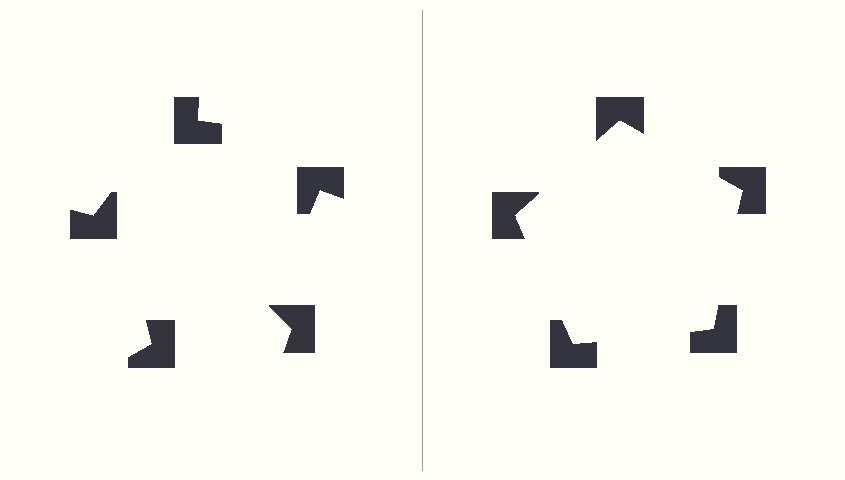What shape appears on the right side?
An illusory pentagon.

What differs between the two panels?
The notched squares are positioned identically on both sides; only the wedge orientations differ. On the right they align to a pentagon; on the left they are misaligned.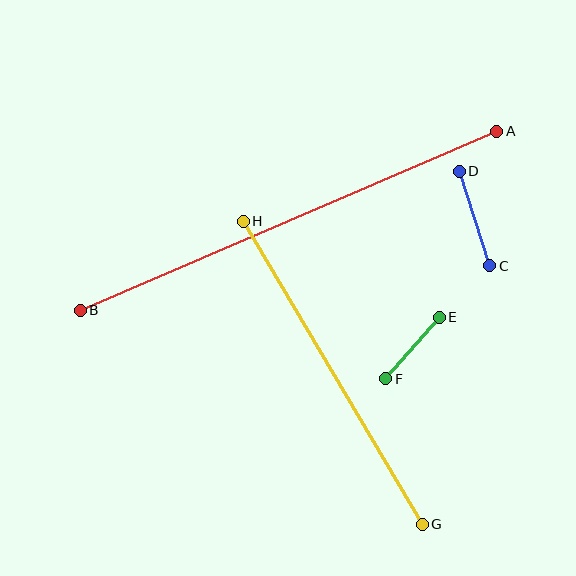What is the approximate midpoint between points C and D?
The midpoint is at approximately (474, 219) pixels.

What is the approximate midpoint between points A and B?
The midpoint is at approximately (289, 221) pixels.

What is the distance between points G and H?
The distance is approximately 352 pixels.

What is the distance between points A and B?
The distance is approximately 454 pixels.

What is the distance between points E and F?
The distance is approximately 82 pixels.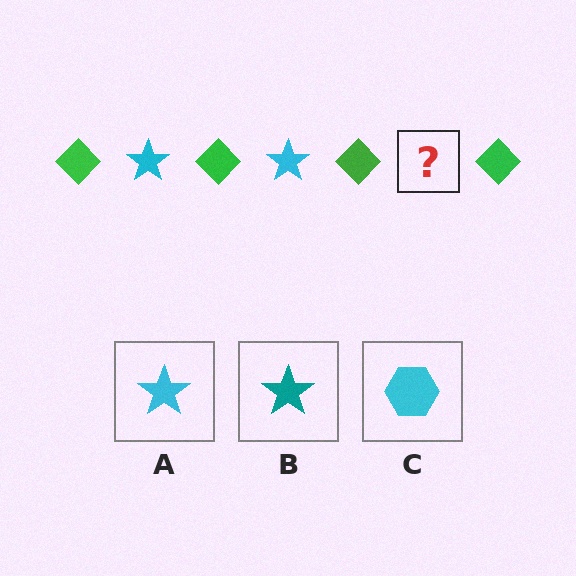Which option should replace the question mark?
Option A.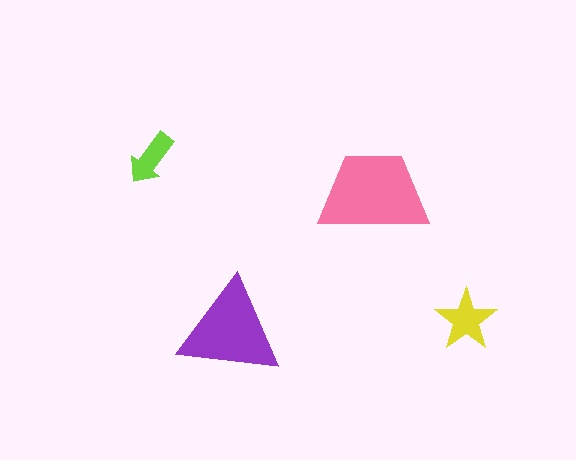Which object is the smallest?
The lime arrow.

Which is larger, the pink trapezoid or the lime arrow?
The pink trapezoid.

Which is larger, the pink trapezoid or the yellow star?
The pink trapezoid.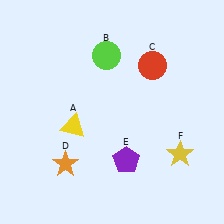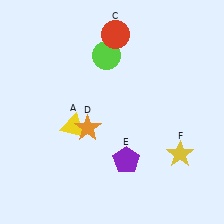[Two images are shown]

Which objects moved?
The objects that moved are: the red circle (C), the orange star (D).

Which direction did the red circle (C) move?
The red circle (C) moved left.